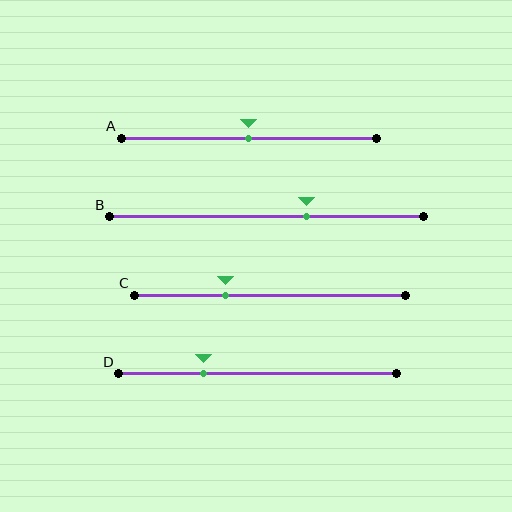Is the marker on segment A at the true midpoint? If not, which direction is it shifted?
Yes, the marker on segment A is at the true midpoint.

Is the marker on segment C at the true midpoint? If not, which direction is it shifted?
No, the marker on segment C is shifted to the left by about 16% of the segment length.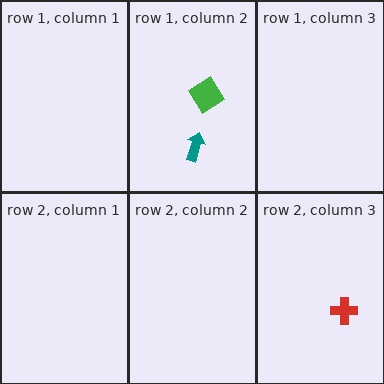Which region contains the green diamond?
The row 1, column 2 region.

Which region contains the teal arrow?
The row 1, column 2 region.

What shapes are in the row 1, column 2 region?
The teal arrow, the green diamond.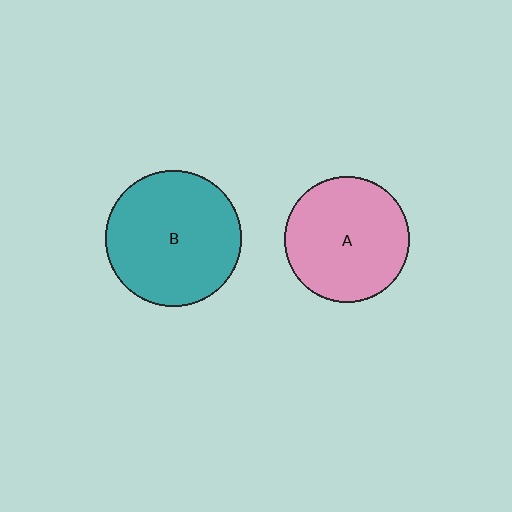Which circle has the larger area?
Circle B (teal).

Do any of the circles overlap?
No, none of the circles overlap.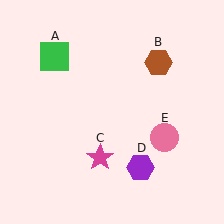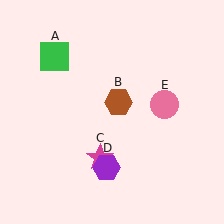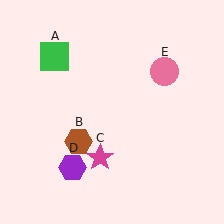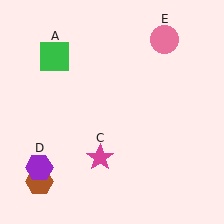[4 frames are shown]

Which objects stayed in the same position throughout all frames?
Green square (object A) and magenta star (object C) remained stationary.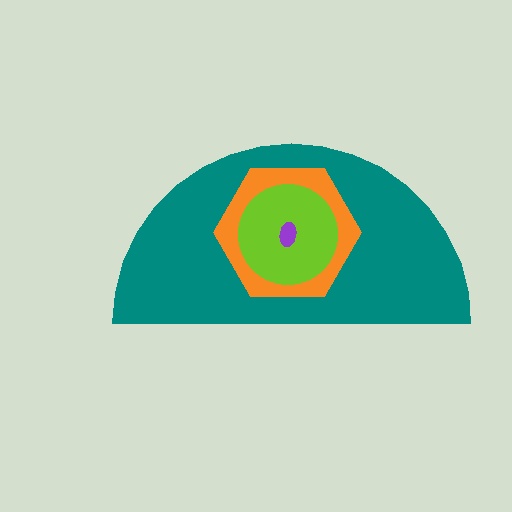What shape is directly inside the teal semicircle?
The orange hexagon.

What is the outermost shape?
The teal semicircle.